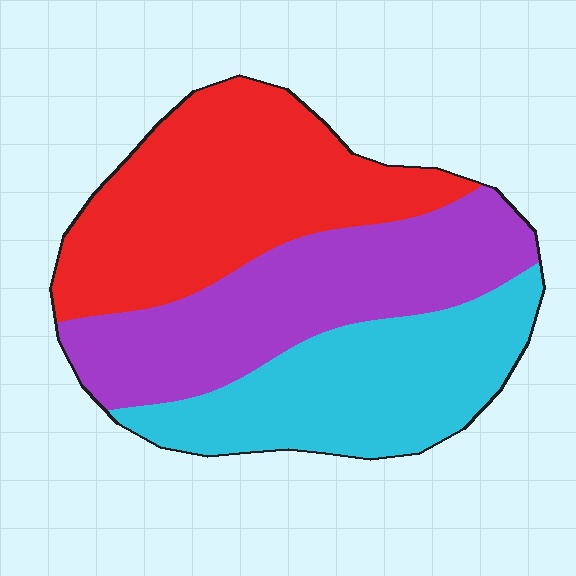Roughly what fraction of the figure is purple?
Purple takes up about one third (1/3) of the figure.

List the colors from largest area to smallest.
From largest to smallest: red, purple, cyan.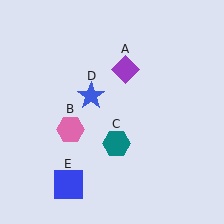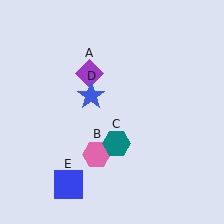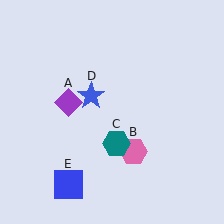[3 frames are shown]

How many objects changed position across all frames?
2 objects changed position: purple diamond (object A), pink hexagon (object B).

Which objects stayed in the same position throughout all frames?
Teal hexagon (object C) and blue star (object D) and blue square (object E) remained stationary.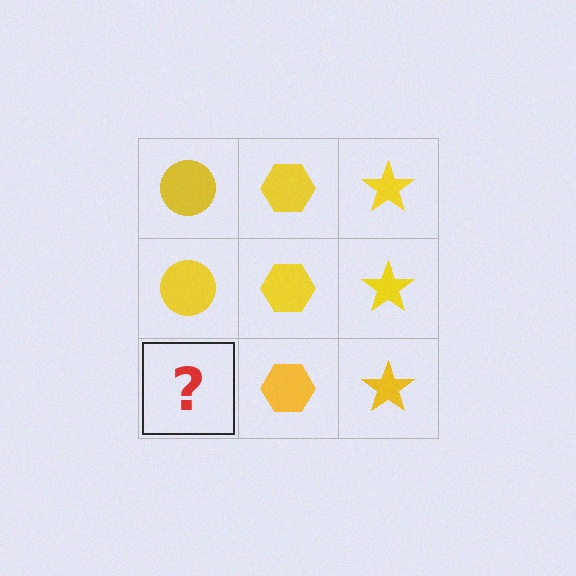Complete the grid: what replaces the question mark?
The question mark should be replaced with a yellow circle.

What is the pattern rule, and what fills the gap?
The rule is that each column has a consistent shape. The gap should be filled with a yellow circle.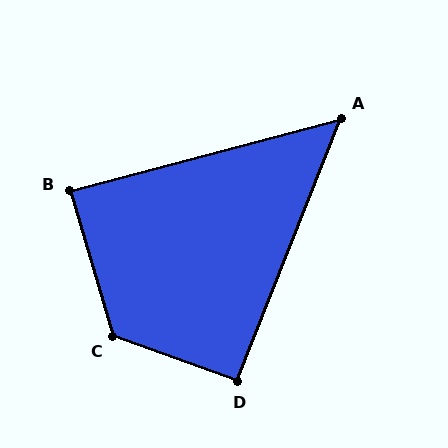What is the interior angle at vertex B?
Approximately 88 degrees (approximately right).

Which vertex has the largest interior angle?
C, at approximately 126 degrees.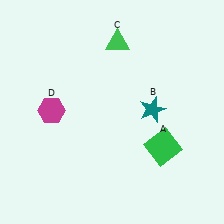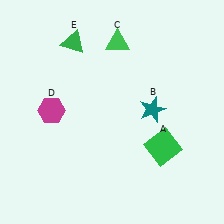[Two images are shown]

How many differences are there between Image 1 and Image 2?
There is 1 difference between the two images.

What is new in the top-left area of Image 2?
A green triangle (E) was added in the top-left area of Image 2.